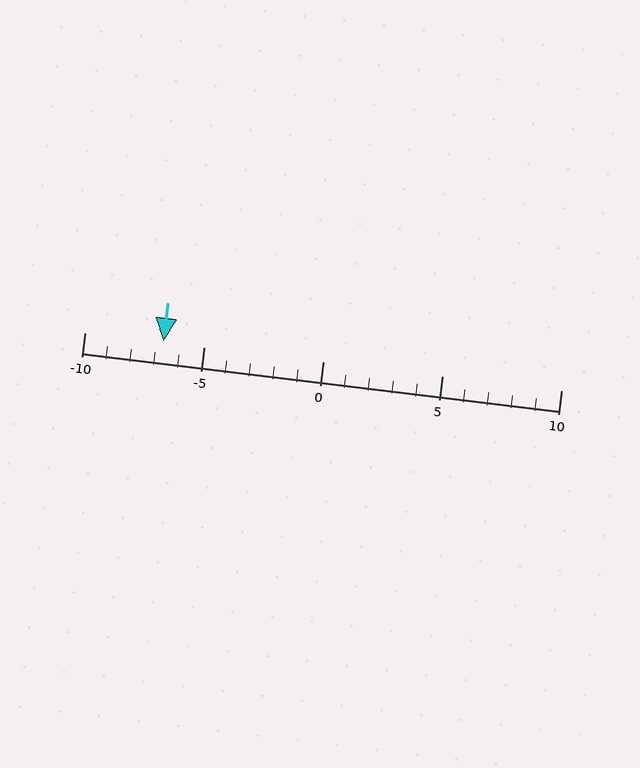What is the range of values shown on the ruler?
The ruler shows values from -10 to 10.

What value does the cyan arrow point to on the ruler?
The cyan arrow points to approximately -7.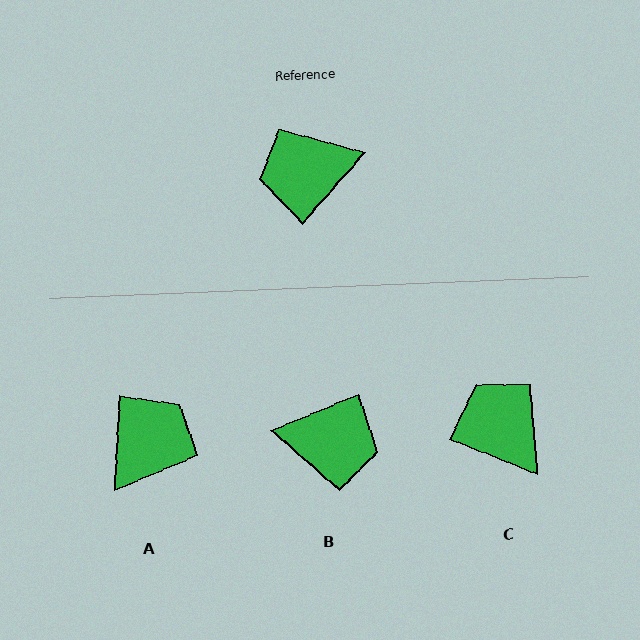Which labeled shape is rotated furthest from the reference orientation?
B, about 154 degrees away.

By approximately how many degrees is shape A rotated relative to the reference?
Approximately 141 degrees clockwise.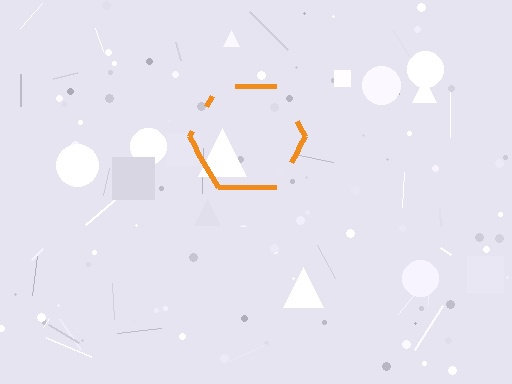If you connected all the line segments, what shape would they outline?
They would outline a hexagon.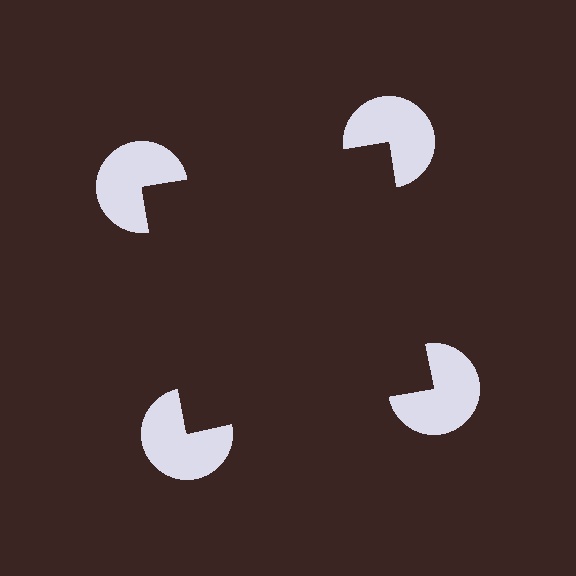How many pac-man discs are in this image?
There are 4 — one at each vertex of the illusory square.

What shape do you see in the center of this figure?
An illusory square — its edges are inferred from the aligned wedge cuts in the pac-man discs, not physically drawn.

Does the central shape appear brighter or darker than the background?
It typically appears slightly darker than the background, even though no actual brightness change is drawn.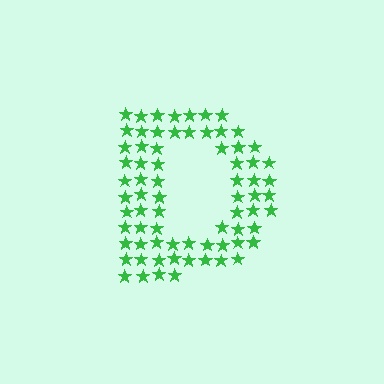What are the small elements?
The small elements are stars.